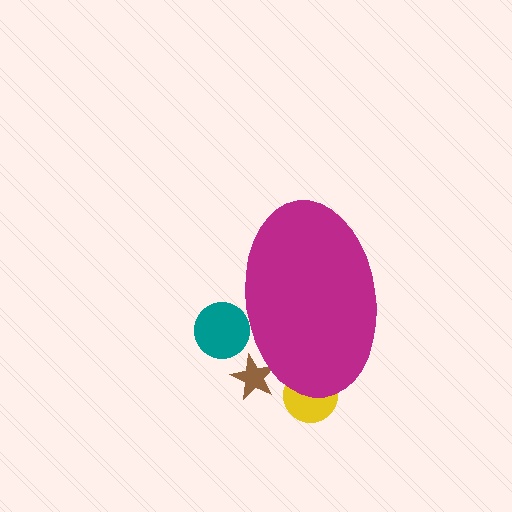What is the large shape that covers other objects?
A magenta ellipse.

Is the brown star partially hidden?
Yes, the brown star is partially hidden behind the magenta ellipse.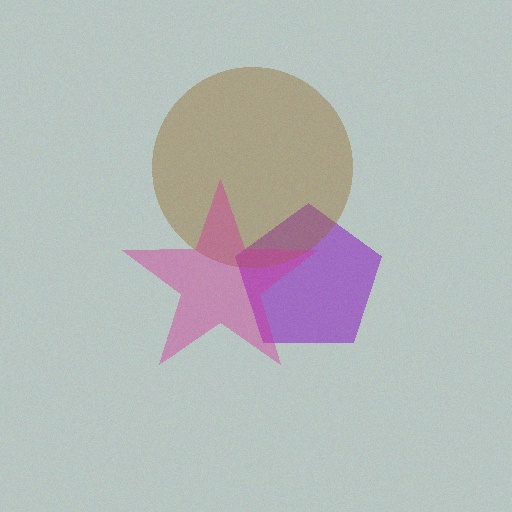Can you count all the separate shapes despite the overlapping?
Yes, there are 3 separate shapes.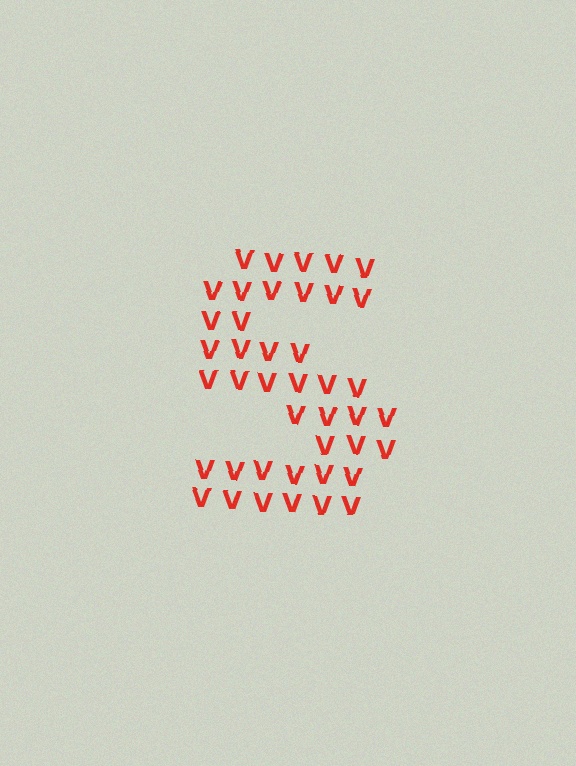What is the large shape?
The large shape is the letter S.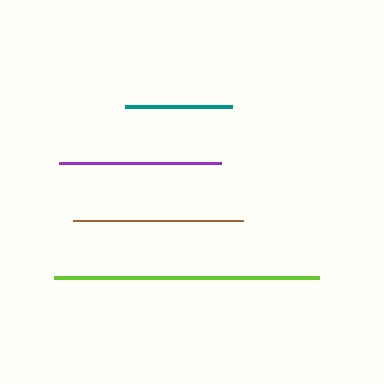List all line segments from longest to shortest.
From longest to shortest: lime, brown, purple, teal.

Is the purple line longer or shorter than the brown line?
The brown line is longer than the purple line.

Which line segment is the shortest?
The teal line is the shortest at approximately 107 pixels.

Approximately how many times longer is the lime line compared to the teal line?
The lime line is approximately 2.5 times the length of the teal line.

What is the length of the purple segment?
The purple segment is approximately 162 pixels long.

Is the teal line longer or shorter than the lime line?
The lime line is longer than the teal line.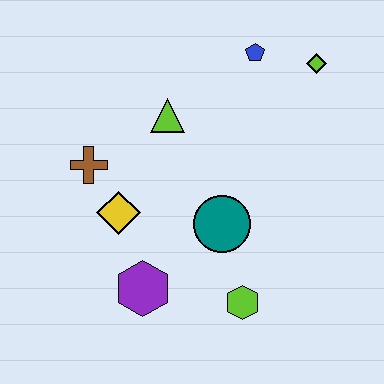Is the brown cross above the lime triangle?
No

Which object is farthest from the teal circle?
The lime diamond is farthest from the teal circle.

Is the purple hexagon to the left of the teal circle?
Yes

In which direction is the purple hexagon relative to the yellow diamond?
The purple hexagon is below the yellow diamond.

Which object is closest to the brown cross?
The yellow diamond is closest to the brown cross.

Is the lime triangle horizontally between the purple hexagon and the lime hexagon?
Yes